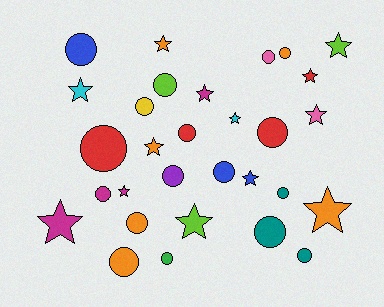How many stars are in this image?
There are 13 stars.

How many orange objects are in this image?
There are 6 orange objects.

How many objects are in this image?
There are 30 objects.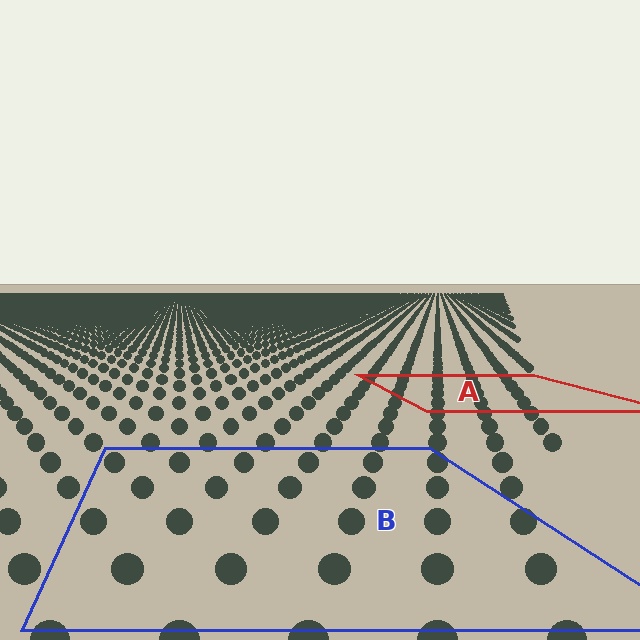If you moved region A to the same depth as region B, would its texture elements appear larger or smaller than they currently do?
They would appear larger. At a closer depth, the same texture elements are projected at a bigger on-screen size.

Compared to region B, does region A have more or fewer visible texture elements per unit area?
Region A has more texture elements per unit area — they are packed more densely because it is farther away.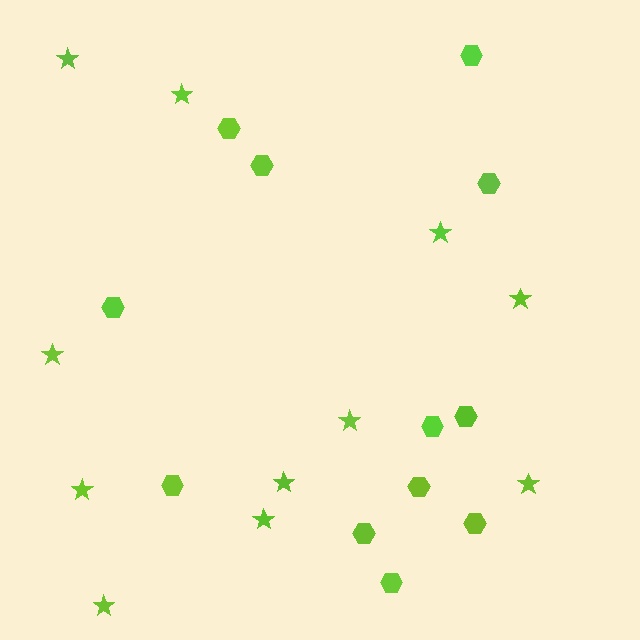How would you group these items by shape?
There are 2 groups: one group of stars (11) and one group of hexagons (12).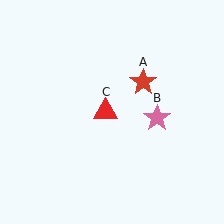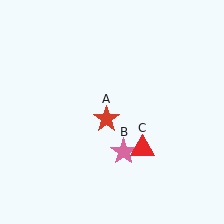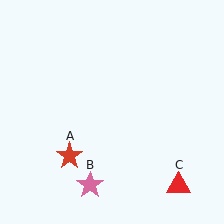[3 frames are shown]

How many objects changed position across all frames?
3 objects changed position: red star (object A), pink star (object B), red triangle (object C).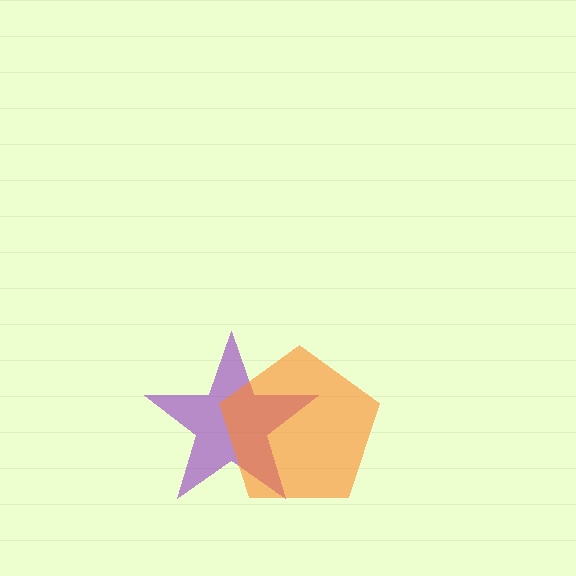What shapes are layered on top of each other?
The layered shapes are: a purple star, an orange pentagon.